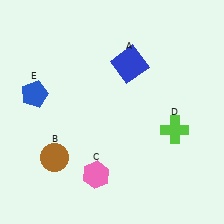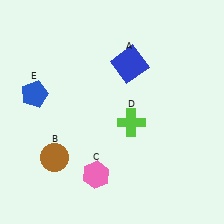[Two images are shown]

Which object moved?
The lime cross (D) moved left.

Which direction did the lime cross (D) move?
The lime cross (D) moved left.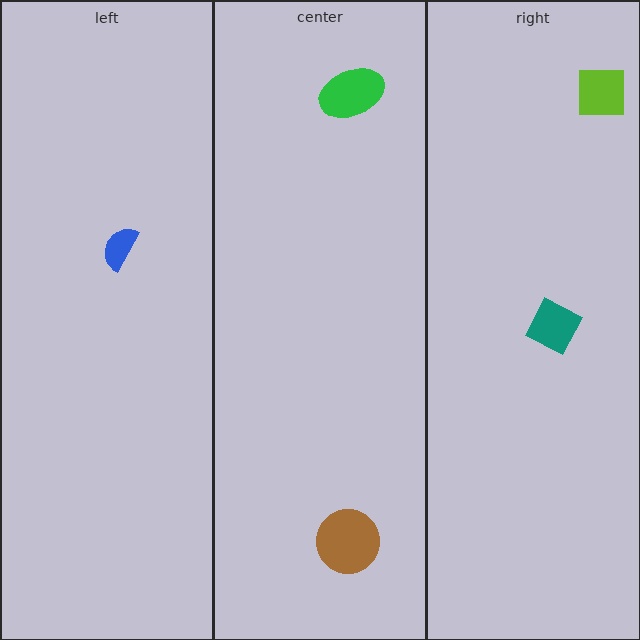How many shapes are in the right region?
2.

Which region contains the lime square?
The right region.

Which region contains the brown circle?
The center region.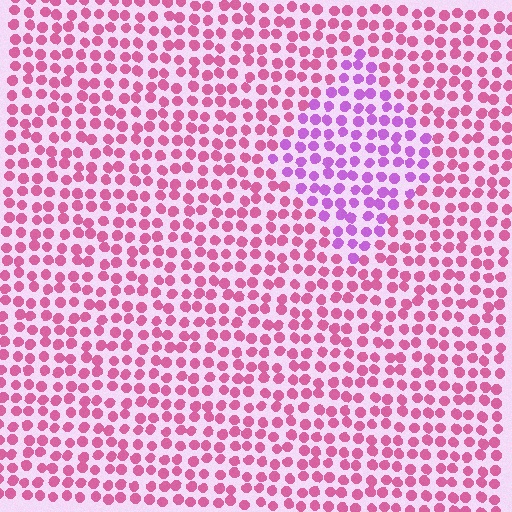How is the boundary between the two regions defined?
The boundary is defined purely by a slight shift in hue (about 38 degrees). Spacing, size, and orientation are identical on both sides.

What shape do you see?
I see a diamond.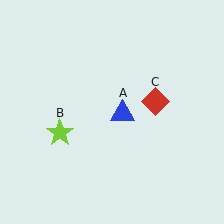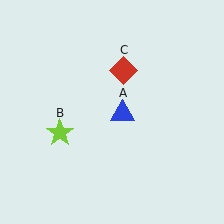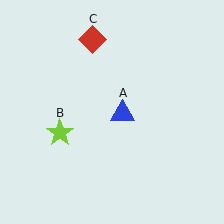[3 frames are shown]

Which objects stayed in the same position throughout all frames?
Blue triangle (object A) and lime star (object B) remained stationary.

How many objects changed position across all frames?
1 object changed position: red diamond (object C).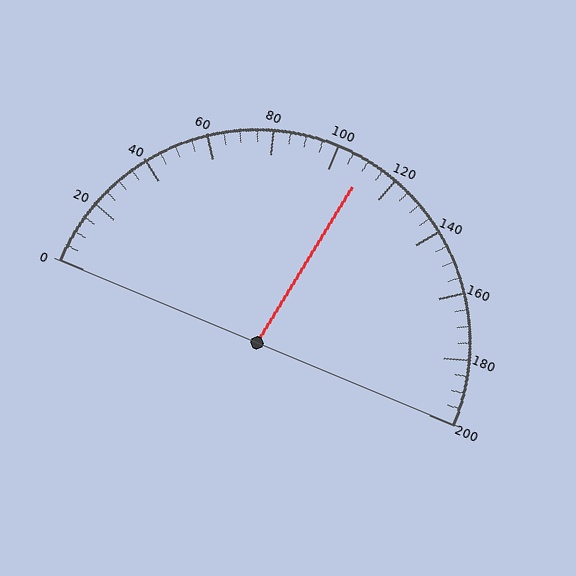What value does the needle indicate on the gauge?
The needle indicates approximately 110.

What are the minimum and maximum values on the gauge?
The gauge ranges from 0 to 200.